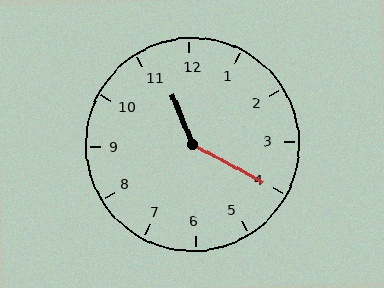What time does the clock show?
11:20.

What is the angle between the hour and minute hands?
Approximately 140 degrees.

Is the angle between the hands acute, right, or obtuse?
It is obtuse.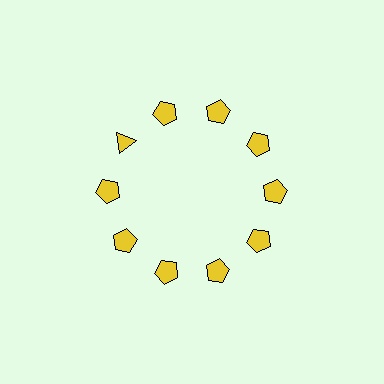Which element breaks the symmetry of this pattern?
The yellow triangle at roughly the 10 o'clock position breaks the symmetry. All other shapes are yellow pentagons.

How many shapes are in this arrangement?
There are 10 shapes arranged in a ring pattern.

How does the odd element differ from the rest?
It has a different shape: triangle instead of pentagon.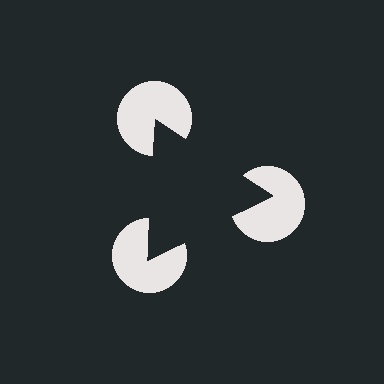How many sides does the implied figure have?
3 sides.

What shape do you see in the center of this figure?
An illusory triangle — its edges are inferred from the aligned wedge cuts in the pac-man discs, not physically drawn.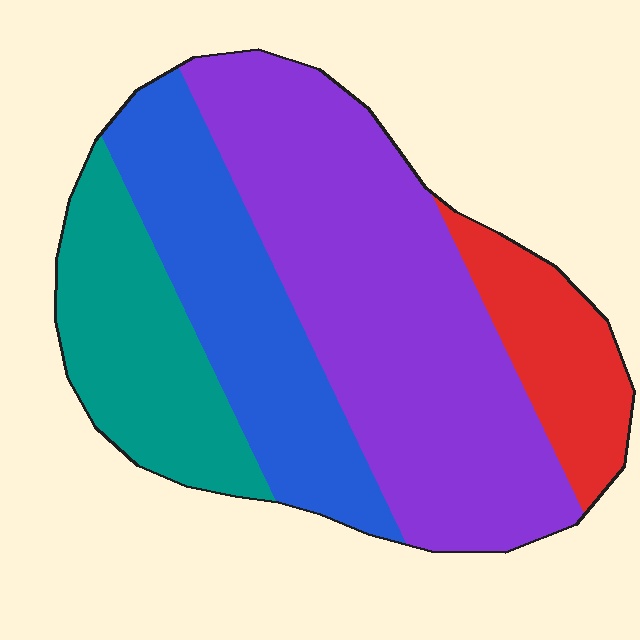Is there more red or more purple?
Purple.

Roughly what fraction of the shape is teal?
Teal takes up about one fifth (1/5) of the shape.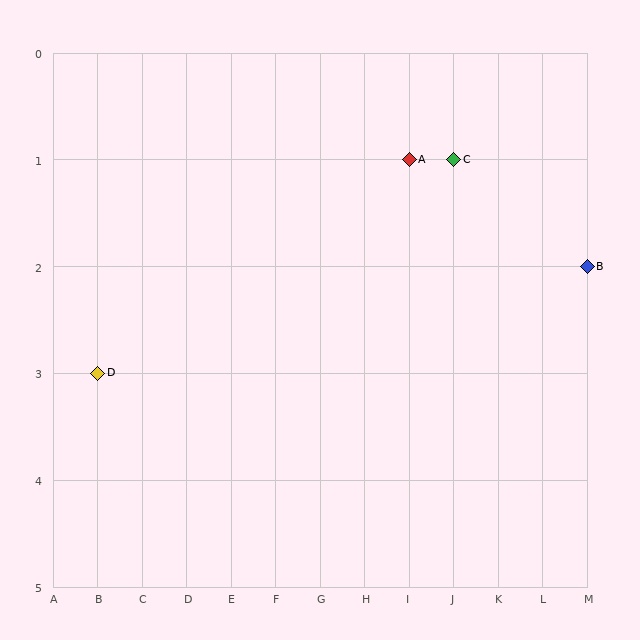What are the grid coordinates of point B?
Point B is at grid coordinates (M, 2).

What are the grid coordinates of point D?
Point D is at grid coordinates (B, 3).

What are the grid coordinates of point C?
Point C is at grid coordinates (J, 1).